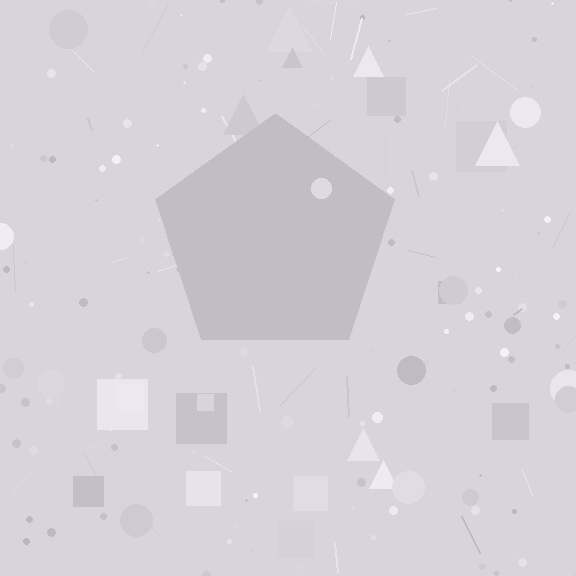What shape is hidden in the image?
A pentagon is hidden in the image.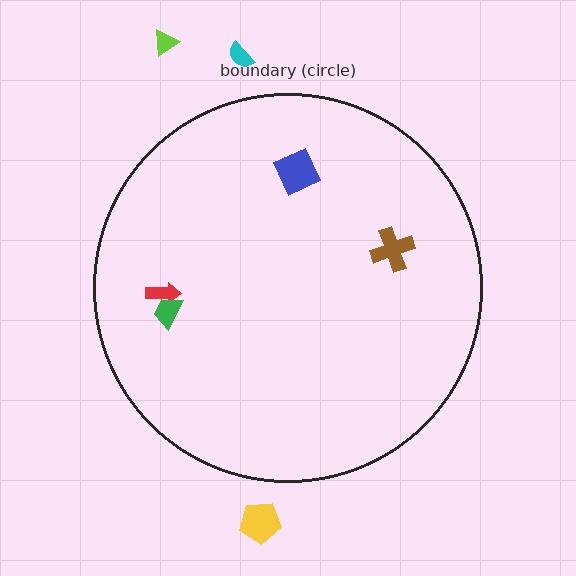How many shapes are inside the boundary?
4 inside, 3 outside.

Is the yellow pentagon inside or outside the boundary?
Outside.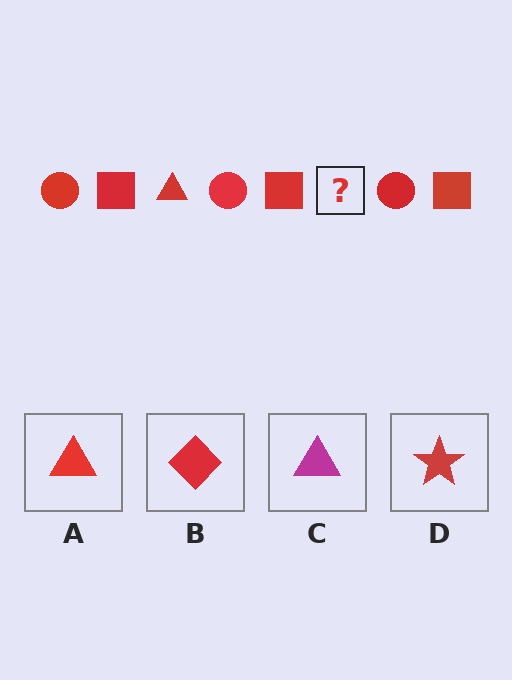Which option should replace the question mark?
Option A.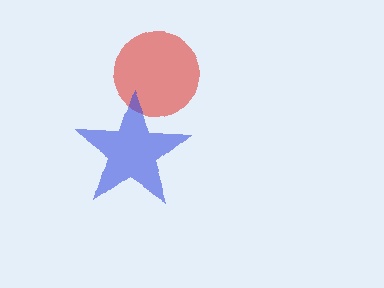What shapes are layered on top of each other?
The layered shapes are: a red circle, a blue star.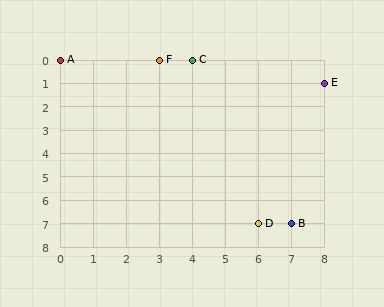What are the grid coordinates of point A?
Point A is at grid coordinates (0, 0).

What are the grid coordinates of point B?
Point B is at grid coordinates (7, 7).